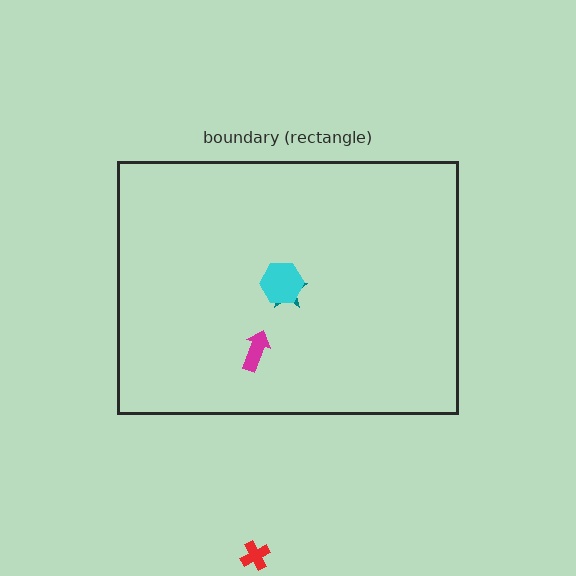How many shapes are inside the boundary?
3 inside, 1 outside.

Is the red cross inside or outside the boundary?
Outside.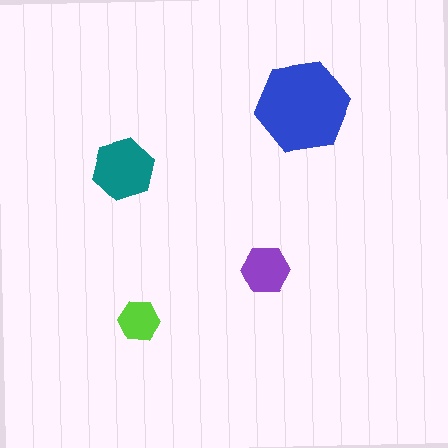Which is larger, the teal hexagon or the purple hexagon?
The teal one.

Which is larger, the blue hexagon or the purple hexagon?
The blue one.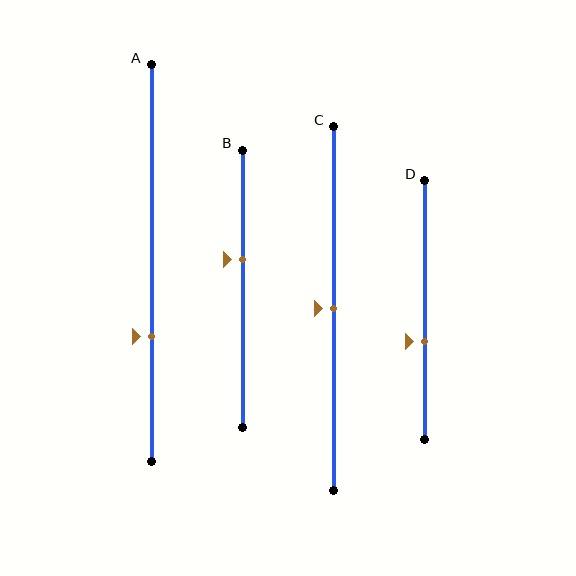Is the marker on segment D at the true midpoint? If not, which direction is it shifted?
No, the marker on segment D is shifted downward by about 12% of the segment length.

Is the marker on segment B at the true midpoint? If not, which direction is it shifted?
No, the marker on segment B is shifted upward by about 11% of the segment length.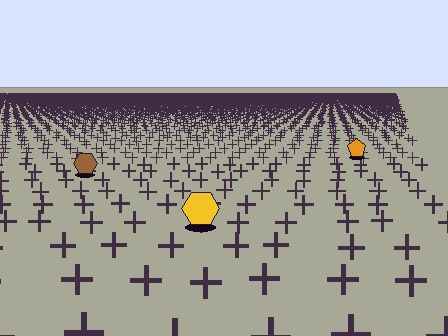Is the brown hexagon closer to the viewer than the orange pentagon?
Yes. The brown hexagon is closer — you can tell from the texture gradient: the ground texture is coarser near it.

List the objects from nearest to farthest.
From nearest to farthest: the yellow hexagon, the brown hexagon, the orange pentagon.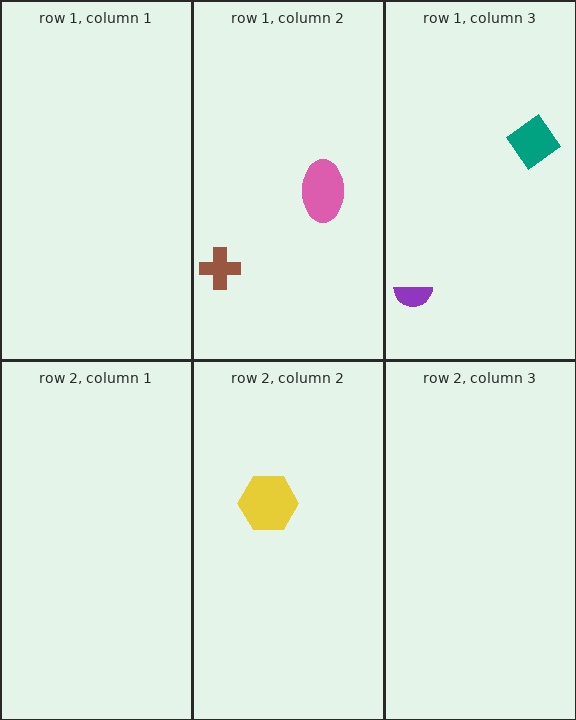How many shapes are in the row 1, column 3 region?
2.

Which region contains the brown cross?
The row 1, column 2 region.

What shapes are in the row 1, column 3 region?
The teal diamond, the purple semicircle.